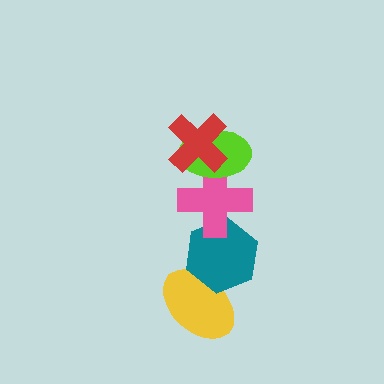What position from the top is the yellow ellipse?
The yellow ellipse is 5th from the top.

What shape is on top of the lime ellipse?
The red cross is on top of the lime ellipse.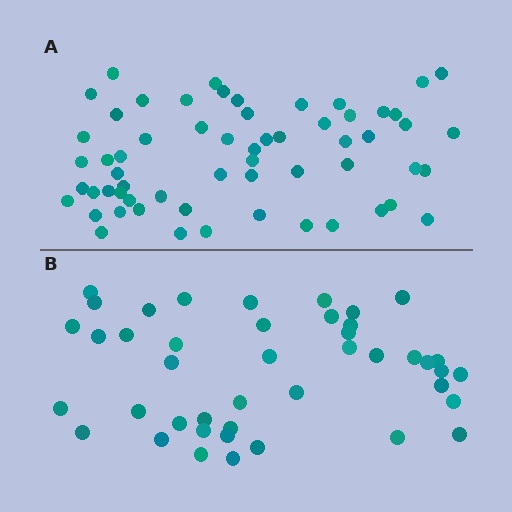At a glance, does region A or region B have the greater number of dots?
Region A (the top region) has more dots.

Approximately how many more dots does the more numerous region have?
Region A has approximately 15 more dots than region B.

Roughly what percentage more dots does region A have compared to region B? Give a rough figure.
About 40% more.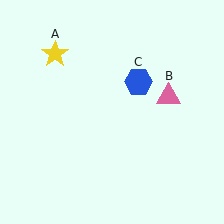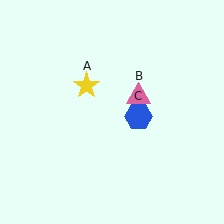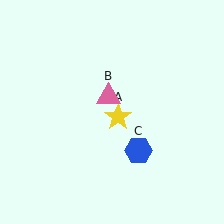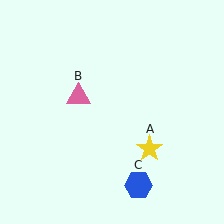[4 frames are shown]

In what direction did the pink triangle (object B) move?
The pink triangle (object B) moved left.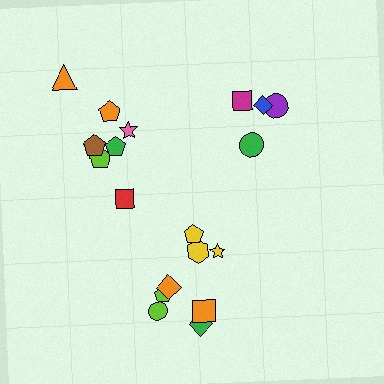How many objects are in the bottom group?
There are 8 objects.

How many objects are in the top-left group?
There are 7 objects.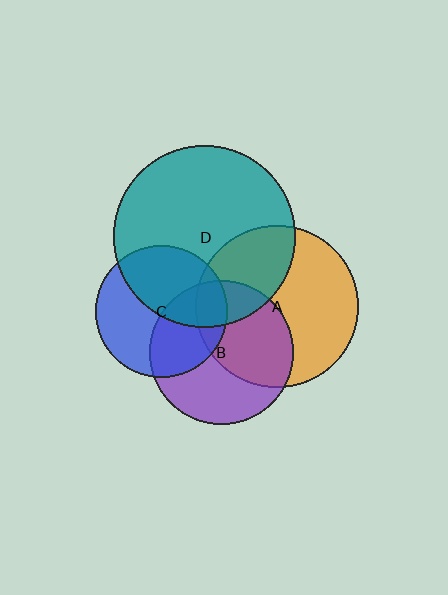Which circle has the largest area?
Circle D (teal).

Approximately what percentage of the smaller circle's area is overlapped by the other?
Approximately 15%.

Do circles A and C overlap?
Yes.